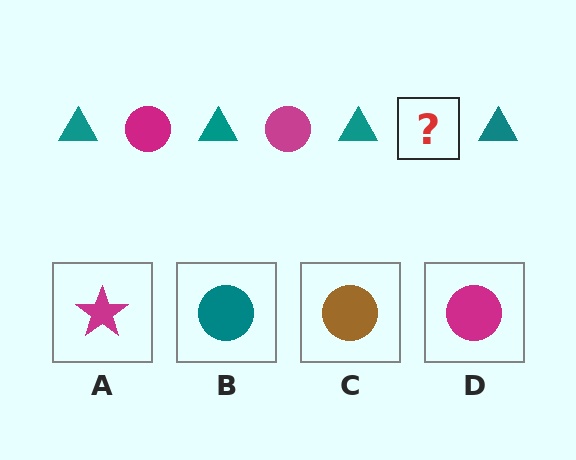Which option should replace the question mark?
Option D.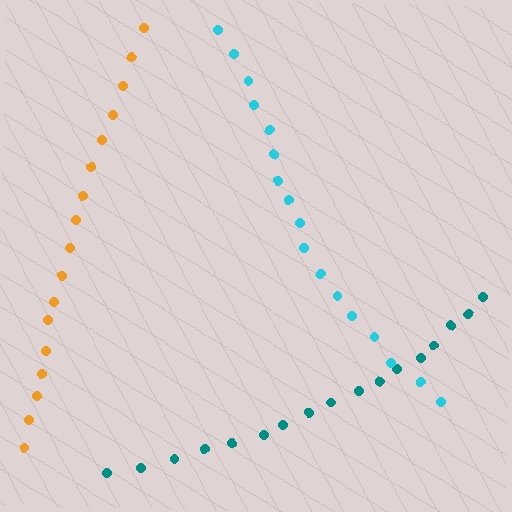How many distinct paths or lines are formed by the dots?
There are 3 distinct paths.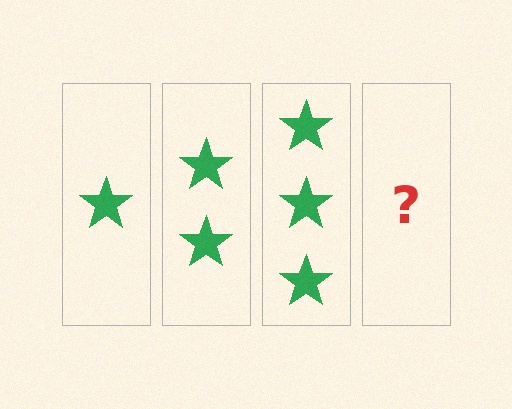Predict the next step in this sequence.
The next step is 4 stars.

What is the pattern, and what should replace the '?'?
The pattern is that each step adds one more star. The '?' should be 4 stars.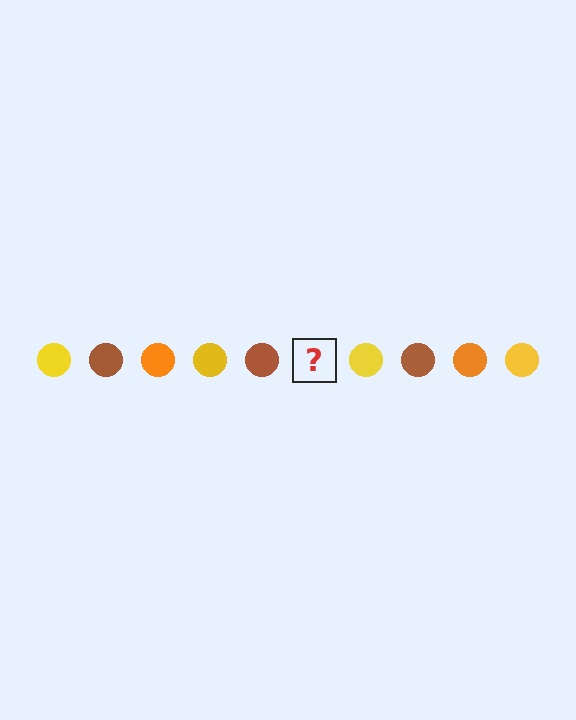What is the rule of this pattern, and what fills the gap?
The rule is that the pattern cycles through yellow, brown, orange circles. The gap should be filled with an orange circle.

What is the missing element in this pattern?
The missing element is an orange circle.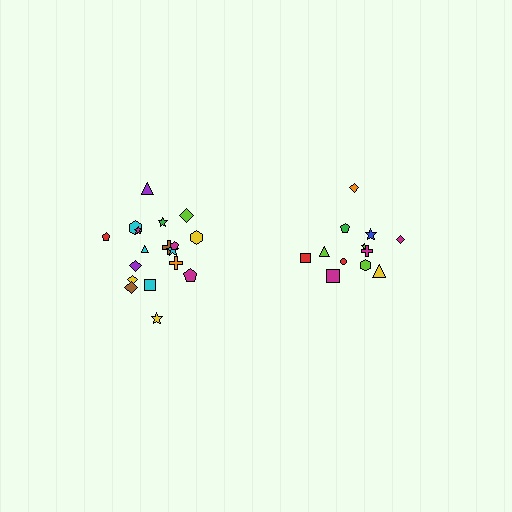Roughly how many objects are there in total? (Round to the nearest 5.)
Roughly 30 objects in total.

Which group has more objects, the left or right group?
The left group.